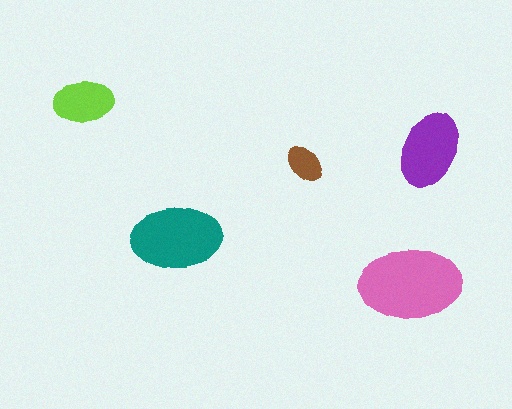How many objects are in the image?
There are 5 objects in the image.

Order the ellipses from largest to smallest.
the pink one, the teal one, the purple one, the lime one, the brown one.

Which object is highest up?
The lime ellipse is topmost.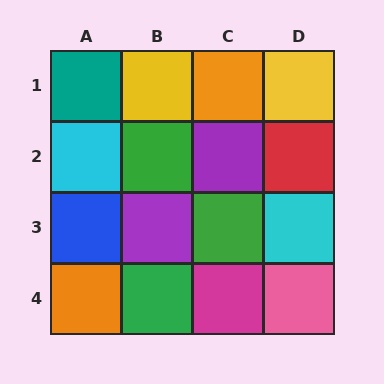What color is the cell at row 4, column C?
Magenta.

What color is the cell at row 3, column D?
Cyan.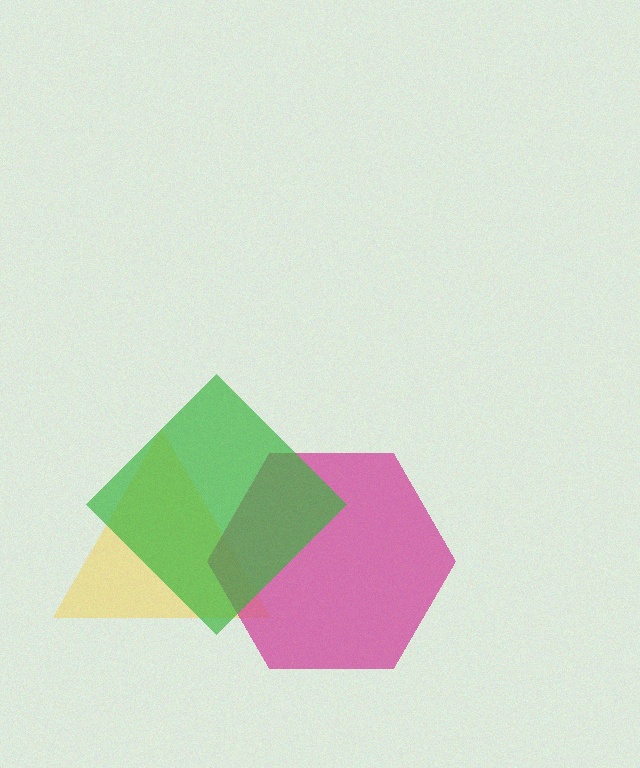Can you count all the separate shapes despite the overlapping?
Yes, there are 3 separate shapes.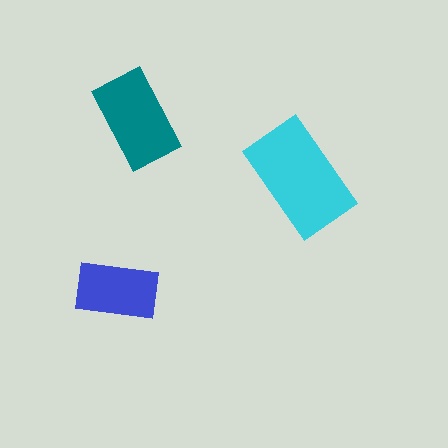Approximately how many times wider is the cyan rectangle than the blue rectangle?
About 1.5 times wider.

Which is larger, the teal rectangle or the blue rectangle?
The teal one.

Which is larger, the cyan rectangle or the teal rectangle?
The cyan one.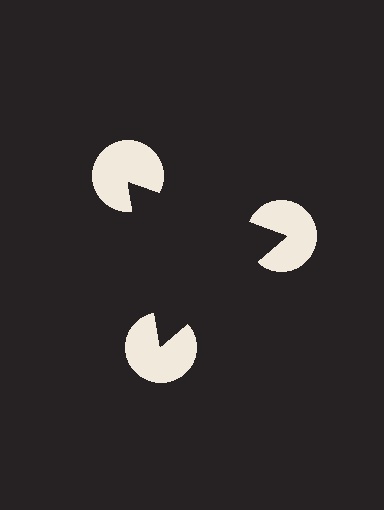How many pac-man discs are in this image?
There are 3 — one at each vertex of the illusory triangle.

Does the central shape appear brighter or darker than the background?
It typically appears slightly darker than the background, even though no actual brightness change is drawn.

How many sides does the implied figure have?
3 sides.